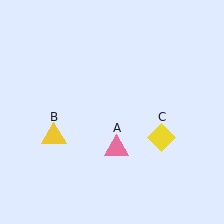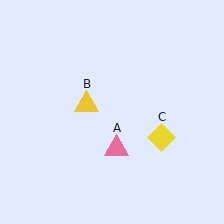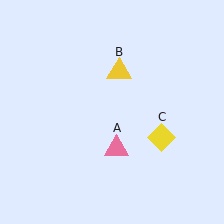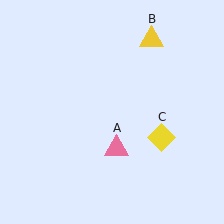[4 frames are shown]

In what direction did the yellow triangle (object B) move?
The yellow triangle (object B) moved up and to the right.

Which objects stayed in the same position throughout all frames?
Pink triangle (object A) and yellow diamond (object C) remained stationary.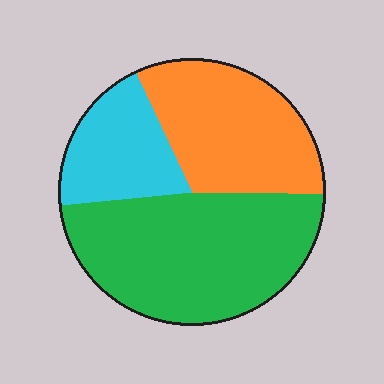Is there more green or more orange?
Green.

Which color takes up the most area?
Green, at roughly 50%.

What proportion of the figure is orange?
Orange covers roughly 30% of the figure.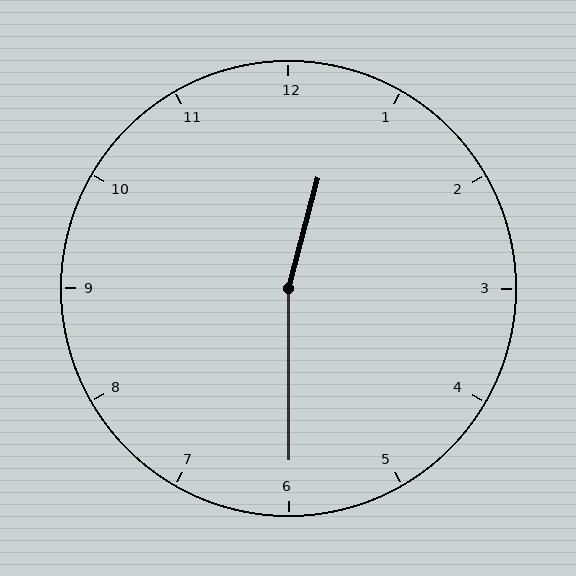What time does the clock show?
12:30.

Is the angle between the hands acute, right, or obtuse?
It is obtuse.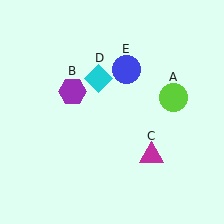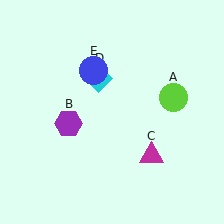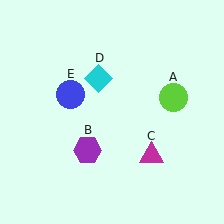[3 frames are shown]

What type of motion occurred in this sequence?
The purple hexagon (object B), blue circle (object E) rotated counterclockwise around the center of the scene.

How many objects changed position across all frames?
2 objects changed position: purple hexagon (object B), blue circle (object E).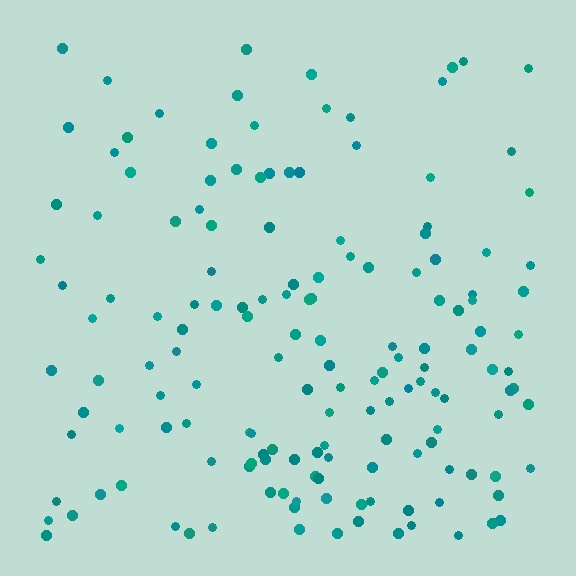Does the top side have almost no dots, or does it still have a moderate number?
Still a moderate number, just noticeably fewer than the bottom.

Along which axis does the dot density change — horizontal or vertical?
Vertical.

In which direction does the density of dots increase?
From top to bottom, with the bottom side densest.